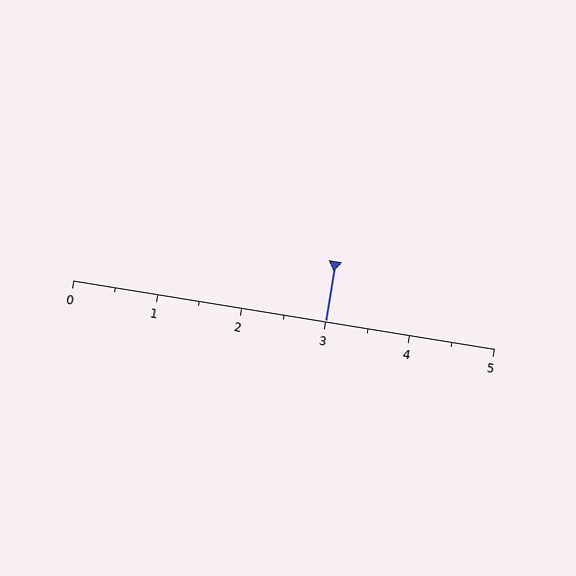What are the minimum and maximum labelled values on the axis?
The axis runs from 0 to 5.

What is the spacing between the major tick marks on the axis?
The major ticks are spaced 1 apart.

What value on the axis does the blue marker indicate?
The marker indicates approximately 3.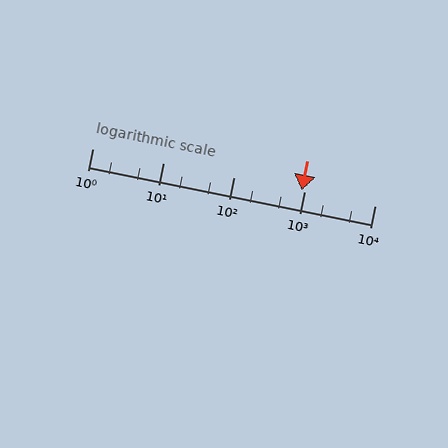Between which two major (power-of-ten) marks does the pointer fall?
The pointer is between 100 and 1000.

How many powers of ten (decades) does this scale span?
The scale spans 4 decades, from 1 to 10000.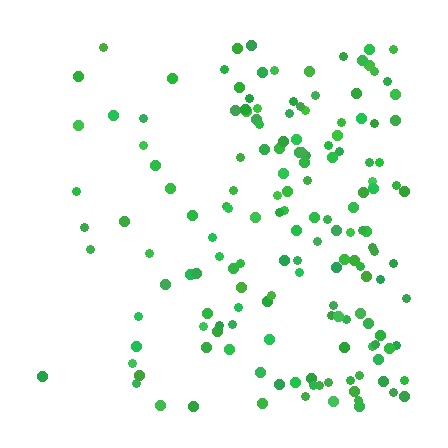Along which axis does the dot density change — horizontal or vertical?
Horizontal.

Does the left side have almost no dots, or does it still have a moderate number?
Still a moderate number, just noticeably fewer than the right.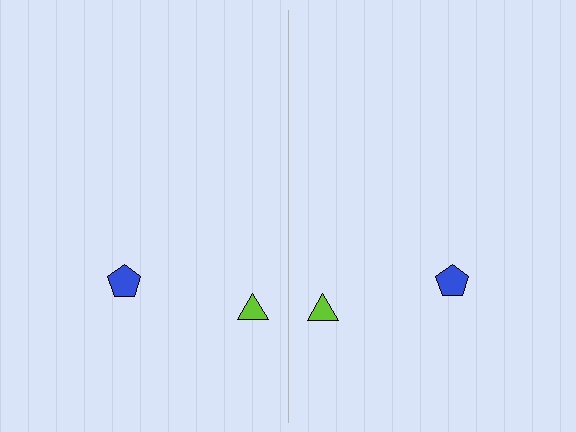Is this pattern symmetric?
Yes, this pattern has bilateral (reflection) symmetry.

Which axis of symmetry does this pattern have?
The pattern has a vertical axis of symmetry running through the center of the image.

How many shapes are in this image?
There are 4 shapes in this image.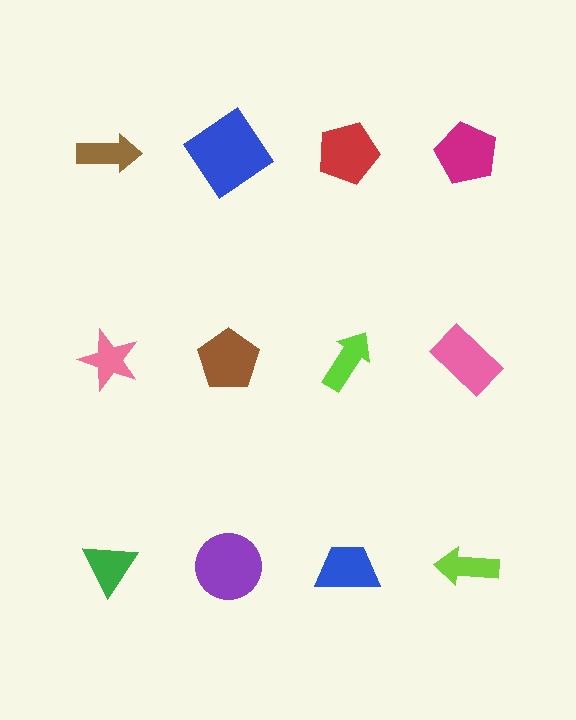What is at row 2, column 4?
A pink rectangle.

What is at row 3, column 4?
A lime arrow.